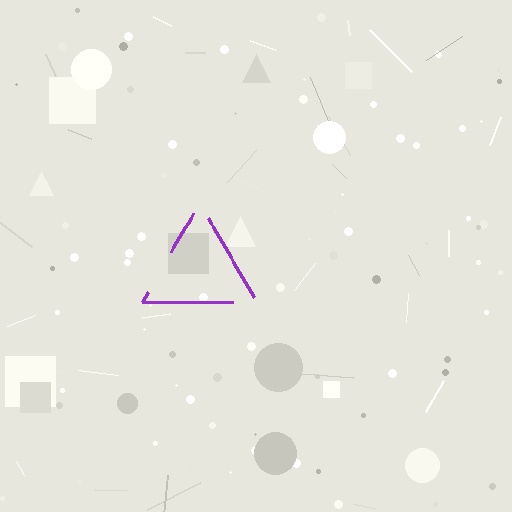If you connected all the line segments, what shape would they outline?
They would outline a triangle.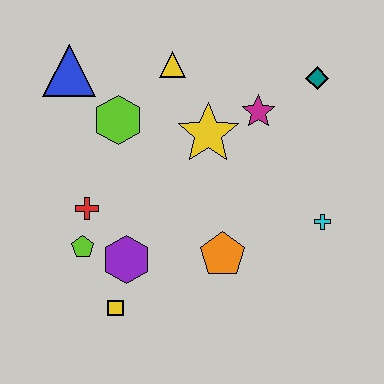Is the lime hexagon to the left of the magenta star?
Yes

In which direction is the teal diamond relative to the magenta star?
The teal diamond is to the right of the magenta star.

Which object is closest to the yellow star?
The magenta star is closest to the yellow star.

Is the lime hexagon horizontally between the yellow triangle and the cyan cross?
No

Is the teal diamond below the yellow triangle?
Yes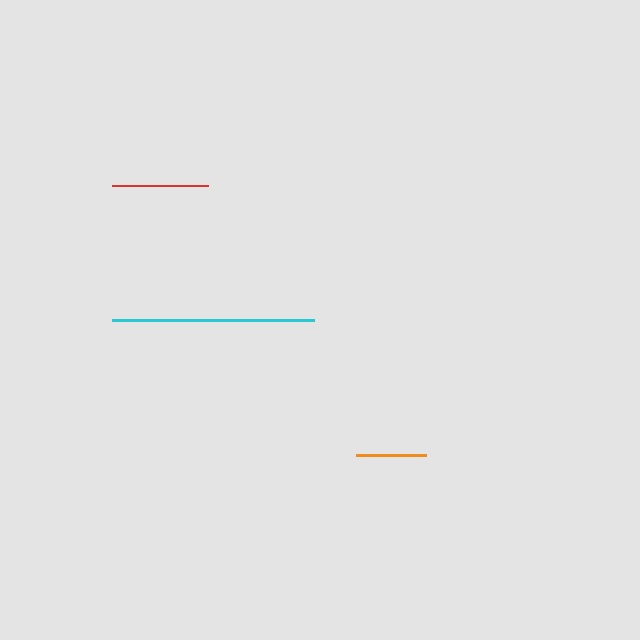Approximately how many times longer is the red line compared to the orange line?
The red line is approximately 1.4 times the length of the orange line.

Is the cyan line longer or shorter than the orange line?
The cyan line is longer than the orange line.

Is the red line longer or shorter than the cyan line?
The cyan line is longer than the red line.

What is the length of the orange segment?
The orange segment is approximately 70 pixels long.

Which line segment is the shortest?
The orange line is the shortest at approximately 70 pixels.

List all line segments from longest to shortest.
From longest to shortest: cyan, red, orange.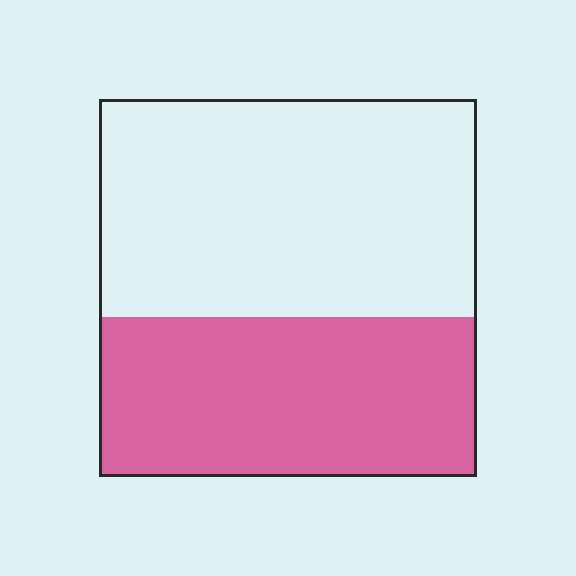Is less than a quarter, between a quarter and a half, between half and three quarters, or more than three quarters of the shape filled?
Between a quarter and a half.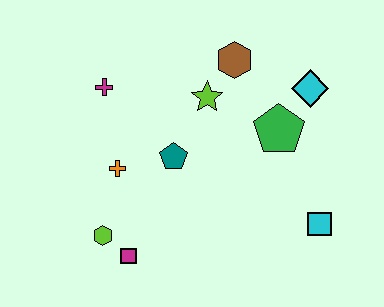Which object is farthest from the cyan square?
The magenta cross is farthest from the cyan square.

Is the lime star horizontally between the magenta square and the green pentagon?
Yes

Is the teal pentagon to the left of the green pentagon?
Yes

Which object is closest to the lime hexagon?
The magenta square is closest to the lime hexagon.